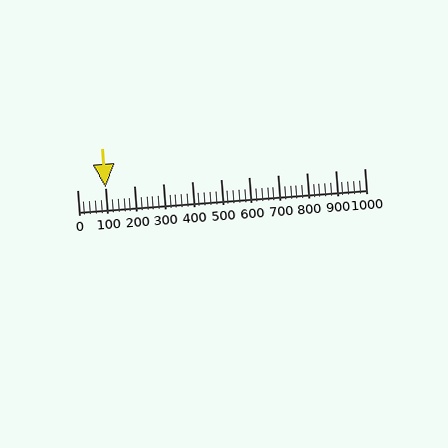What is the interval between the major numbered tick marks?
The major tick marks are spaced 100 units apart.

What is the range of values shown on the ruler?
The ruler shows values from 0 to 1000.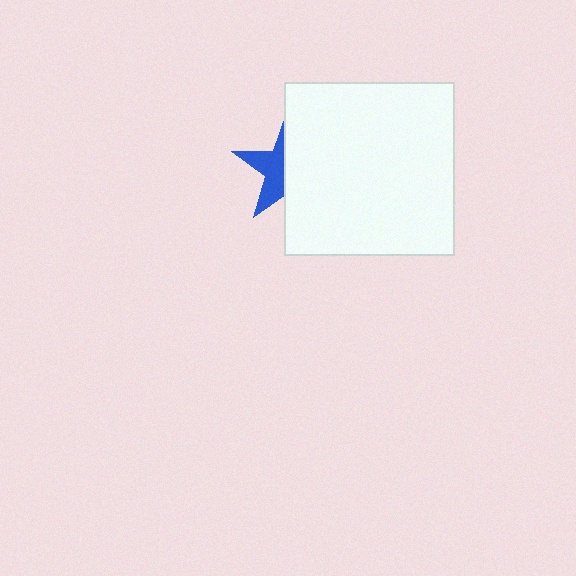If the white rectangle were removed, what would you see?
You would see the complete blue star.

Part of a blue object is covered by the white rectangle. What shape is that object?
It is a star.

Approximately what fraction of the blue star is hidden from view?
Roughly 58% of the blue star is hidden behind the white rectangle.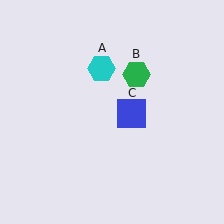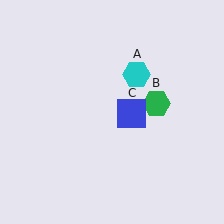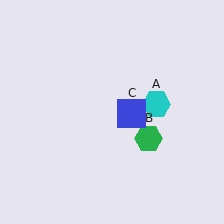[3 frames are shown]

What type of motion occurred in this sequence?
The cyan hexagon (object A), green hexagon (object B) rotated clockwise around the center of the scene.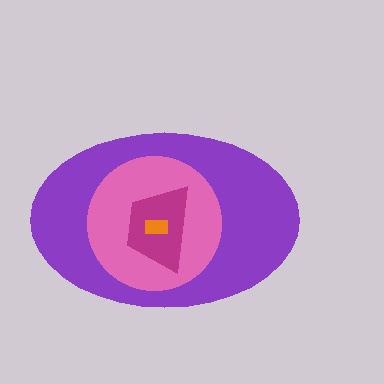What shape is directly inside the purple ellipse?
The pink circle.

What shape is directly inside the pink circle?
The magenta trapezoid.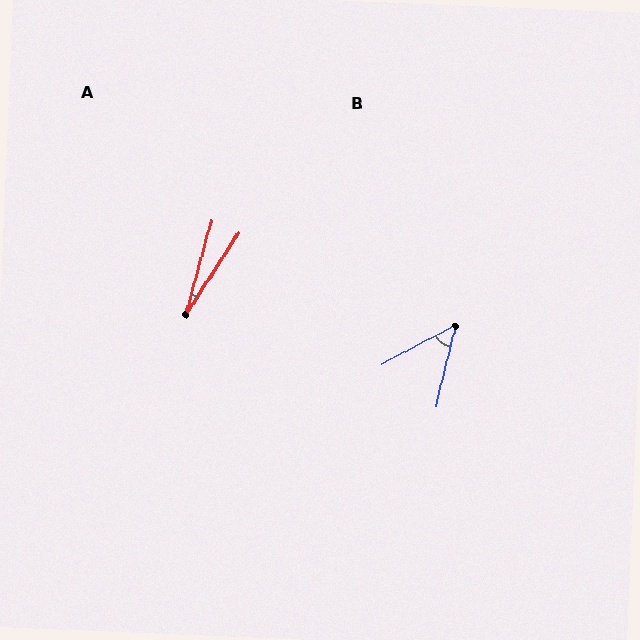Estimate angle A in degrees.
Approximately 18 degrees.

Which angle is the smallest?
A, at approximately 18 degrees.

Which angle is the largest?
B, at approximately 48 degrees.